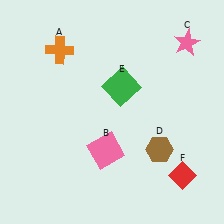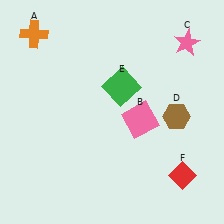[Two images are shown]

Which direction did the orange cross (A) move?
The orange cross (A) moved left.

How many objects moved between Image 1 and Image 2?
3 objects moved between the two images.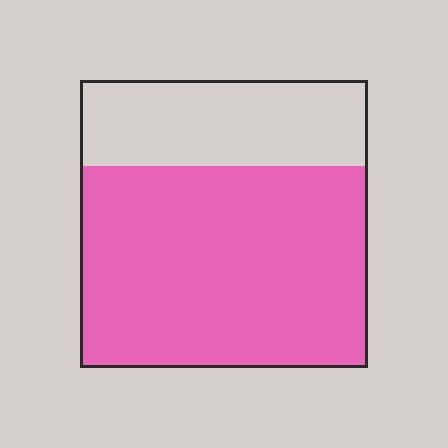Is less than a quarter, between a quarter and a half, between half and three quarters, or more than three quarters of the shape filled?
Between half and three quarters.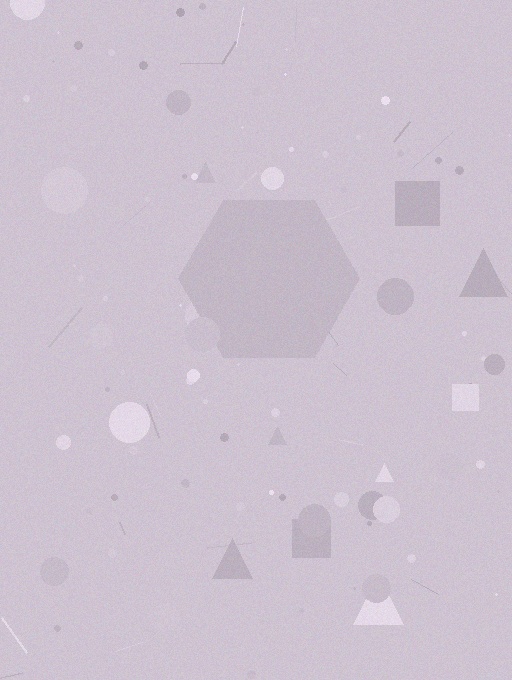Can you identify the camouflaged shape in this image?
The camouflaged shape is a hexagon.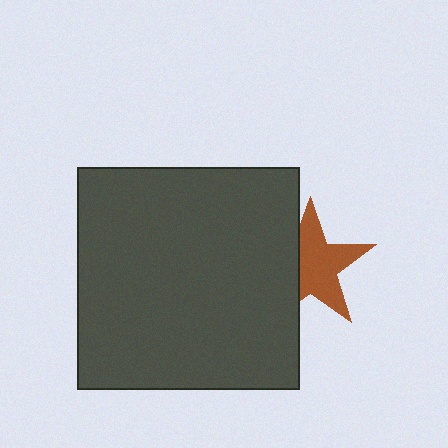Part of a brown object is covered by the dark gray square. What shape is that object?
It is a star.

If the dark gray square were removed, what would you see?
You would see the complete brown star.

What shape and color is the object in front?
The object in front is a dark gray square.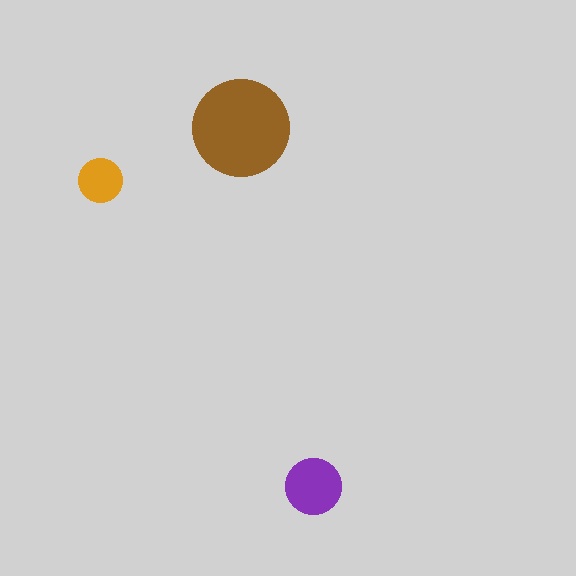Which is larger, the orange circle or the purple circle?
The purple one.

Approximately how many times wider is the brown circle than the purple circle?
About 1.5 times wider.